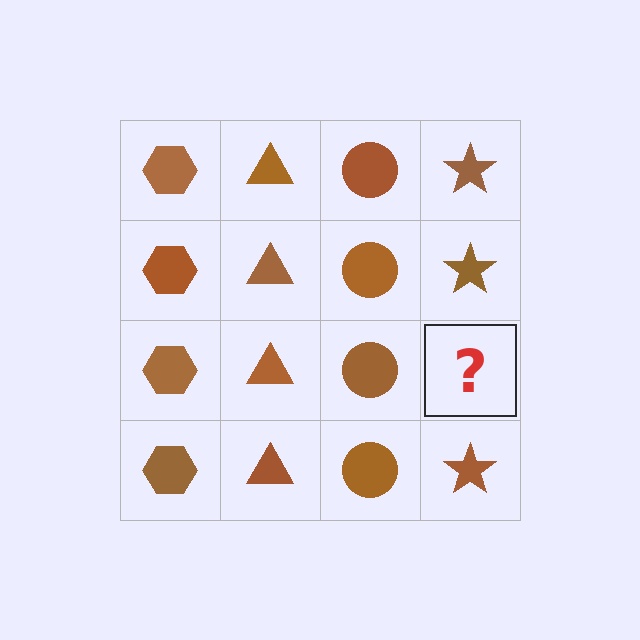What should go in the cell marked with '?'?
The missing cell should contain a brown star.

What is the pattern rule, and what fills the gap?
The rule is that each column has a consistent shape. The gap should be filled with a brown star.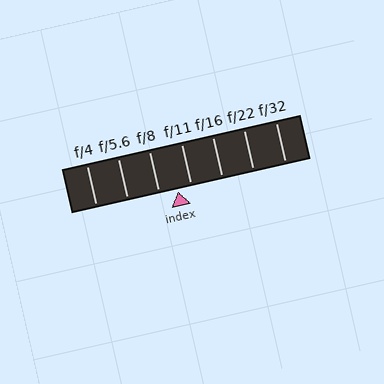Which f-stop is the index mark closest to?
The index mark is closest to f/11.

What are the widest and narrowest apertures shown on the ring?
The widest aperture shown is f/4 and the narrowest is f/32.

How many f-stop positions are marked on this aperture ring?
There are 7 f-stop positions marked.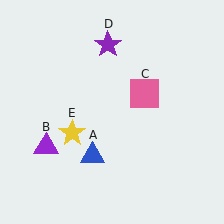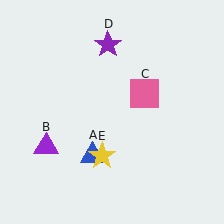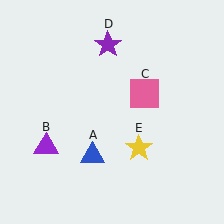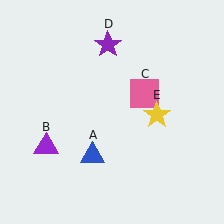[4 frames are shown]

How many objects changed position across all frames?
1 object changed position: yellow star (object E).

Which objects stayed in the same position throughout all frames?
Blue triangle (object A) and purple triangle (object B) and pink square (object C) and purple star (object D) remained stationary.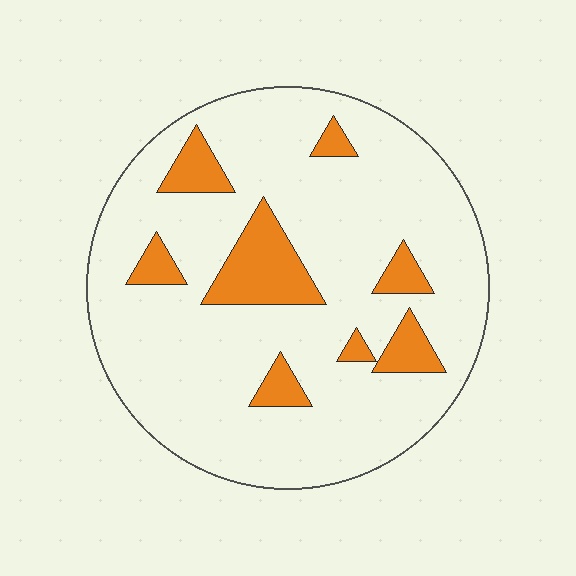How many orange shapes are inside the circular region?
8.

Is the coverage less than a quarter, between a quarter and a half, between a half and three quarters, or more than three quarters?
Less than a quarter.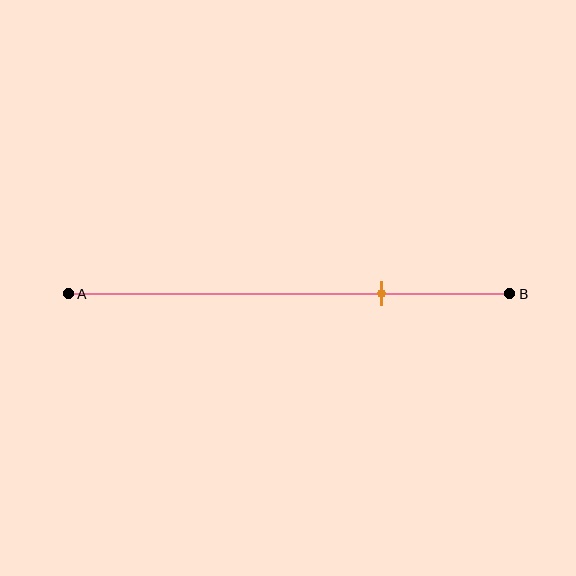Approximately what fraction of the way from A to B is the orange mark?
The orange mark is approximately 70% of the way from A to B.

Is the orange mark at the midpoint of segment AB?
No, the mark is at about 70% from A, not at the 50% midpoint.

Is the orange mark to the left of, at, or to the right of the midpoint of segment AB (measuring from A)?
The orange mark is to the right of the midpoint of segment AB.